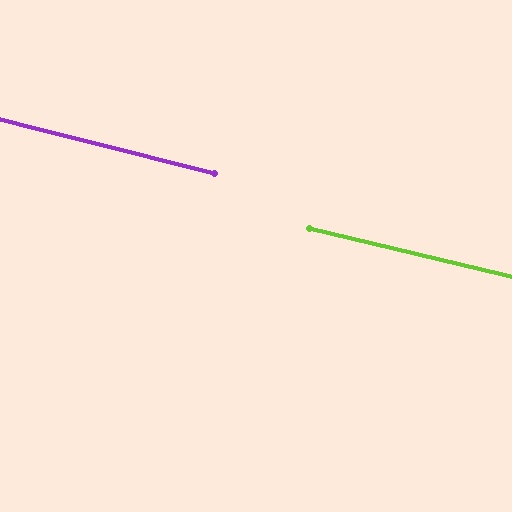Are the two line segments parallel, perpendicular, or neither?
Parallel — their directions differ by only 0.6°.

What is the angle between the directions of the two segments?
Approximately 1 degree.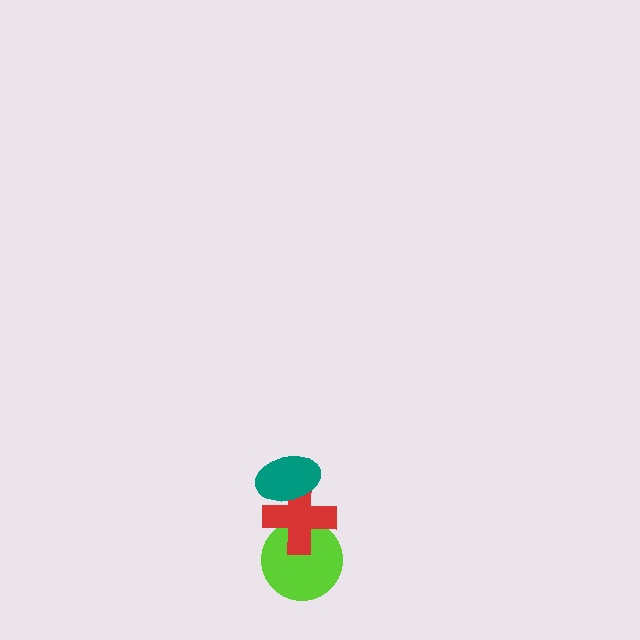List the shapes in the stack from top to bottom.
From top to bottom: the teal ellipse, the red cross, the lime circle.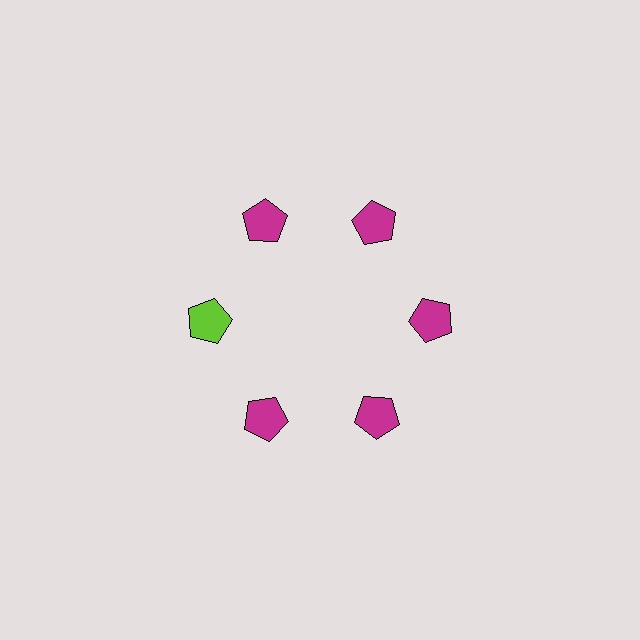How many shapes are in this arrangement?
There are 6 shapes arranged in a ring pattern.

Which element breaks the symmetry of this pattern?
The lime pentagon at roughly the 9 o'clock position breaks the symmetry. All other shapes are magenta pentagons.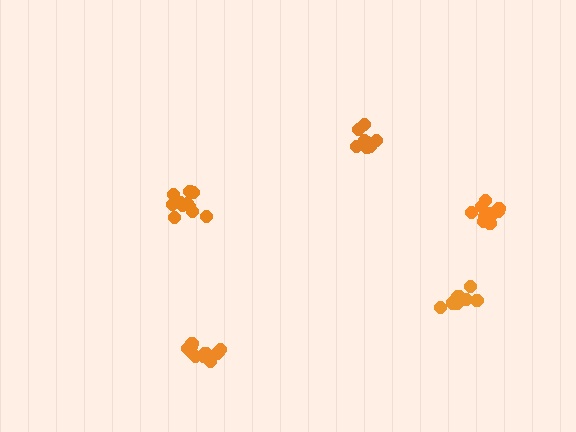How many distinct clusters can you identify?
There are 5 distinct clusters.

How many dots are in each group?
Group 1: 13 dots, Group 2: 12 dots, Group 3: 9 dots, Group 4: 11 dots, Group 5: 9 dots (54 total).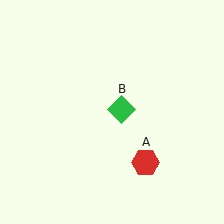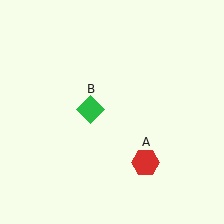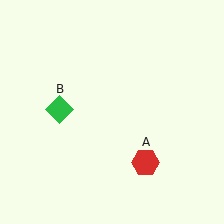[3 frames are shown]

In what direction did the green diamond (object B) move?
The green diamond (object B) moved left.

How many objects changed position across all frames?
1 object changed position: green diamond (object B).